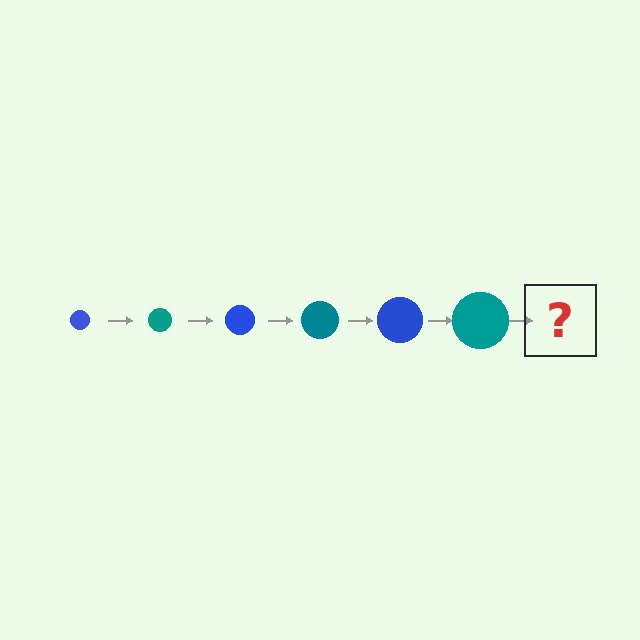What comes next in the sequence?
The next element should be a blue circle, larger than the previous one.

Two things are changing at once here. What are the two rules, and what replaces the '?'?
The two rules are that the circle grows larger each step and the color cycles through blue and teal. The '?' should be a blue circle, larger than the previous one.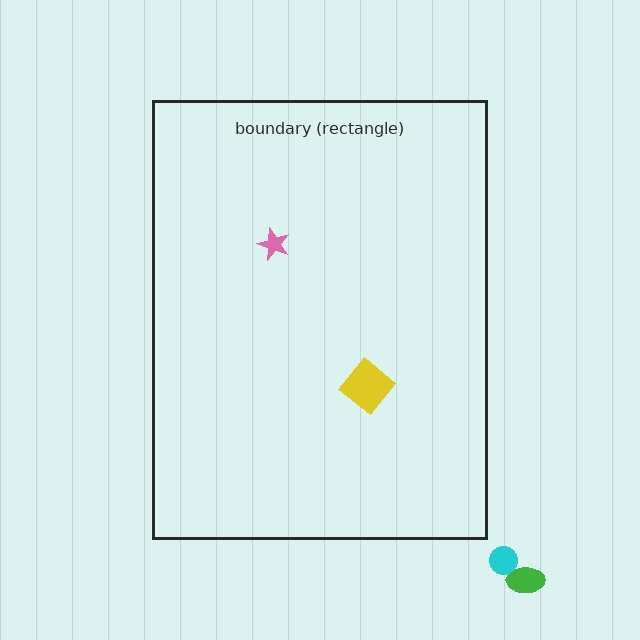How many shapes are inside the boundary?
2 inside, 2 outside.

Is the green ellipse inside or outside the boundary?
Outside.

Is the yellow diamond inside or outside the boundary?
Inside.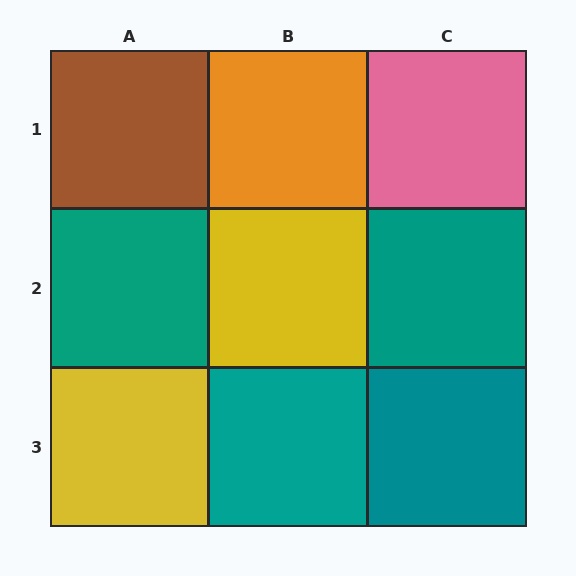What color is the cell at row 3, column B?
Teal.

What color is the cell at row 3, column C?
Teal.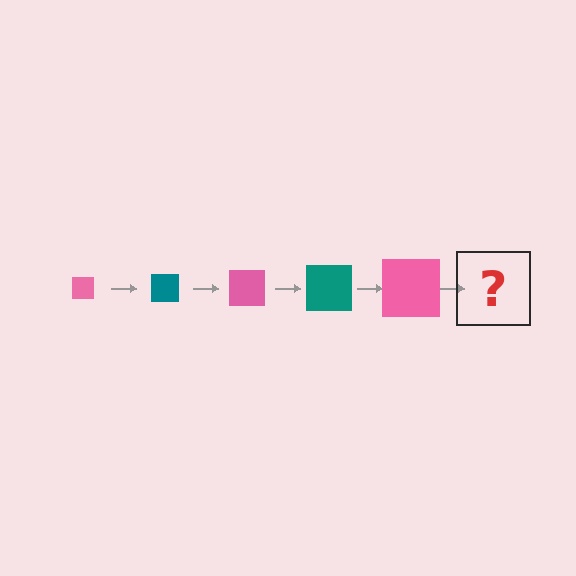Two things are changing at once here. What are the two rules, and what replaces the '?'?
The two rules are that the square grows larger each step and the color cycles through pink and teal. The '?' should be a teal square, larger than the previous one.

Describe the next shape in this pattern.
It should be a teal square, larger than the previous one.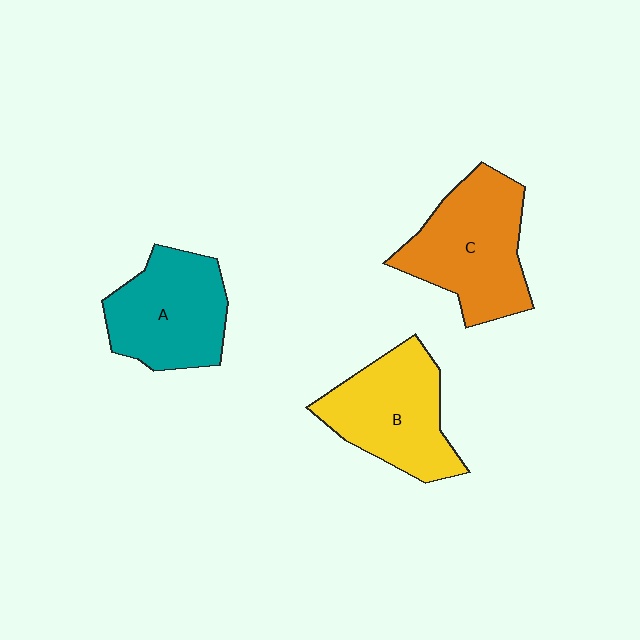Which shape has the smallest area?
Shape A (teal).